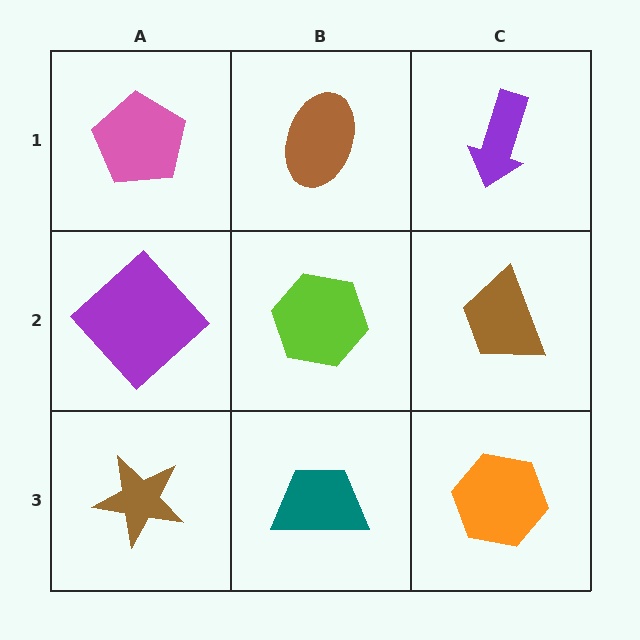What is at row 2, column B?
A lime hexagon.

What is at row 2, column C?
A brown trapezoid.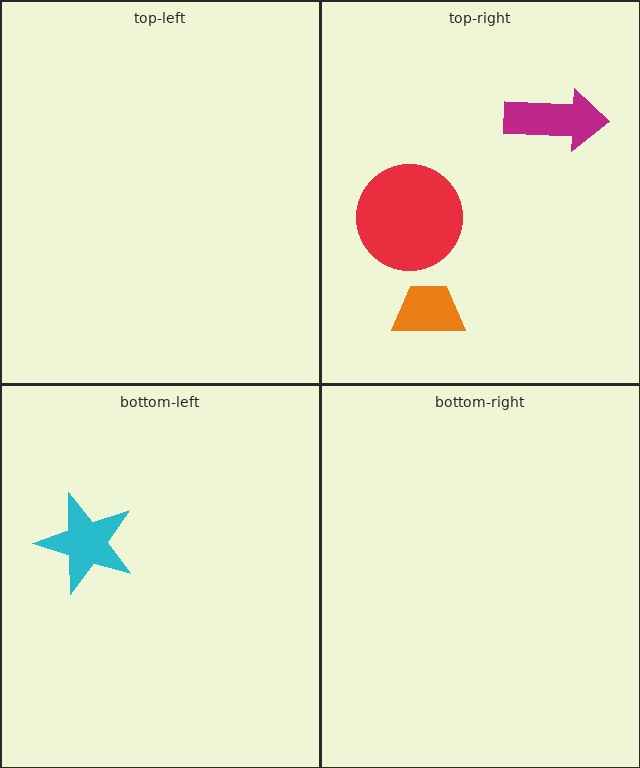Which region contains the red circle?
The top-right region.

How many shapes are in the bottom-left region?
1.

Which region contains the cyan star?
The bottom-left region.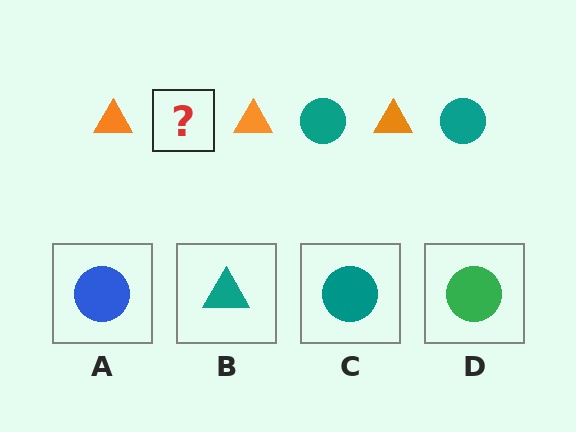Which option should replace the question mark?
Option C.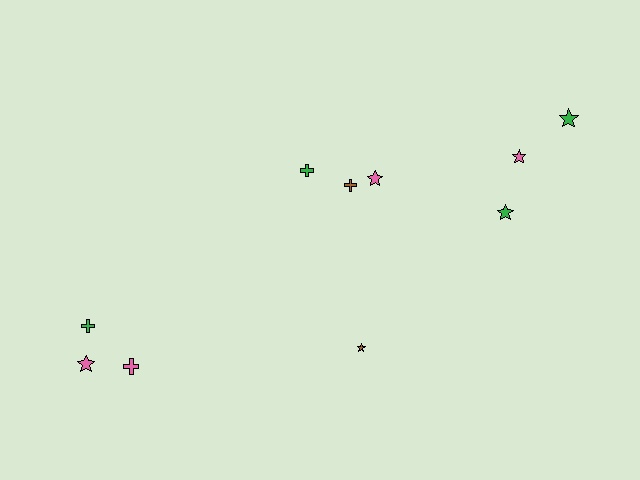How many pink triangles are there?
There are no pink triangles.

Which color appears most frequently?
Green, with 4 objects.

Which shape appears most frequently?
Star, with 6 objects.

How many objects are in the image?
There are 10 objects.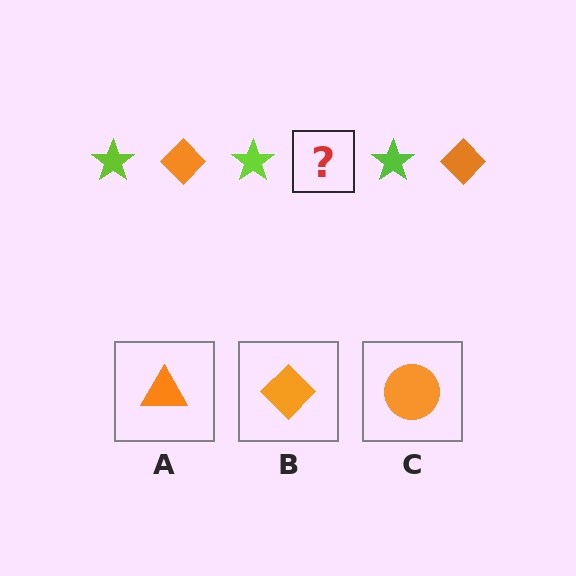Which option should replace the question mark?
Option B.